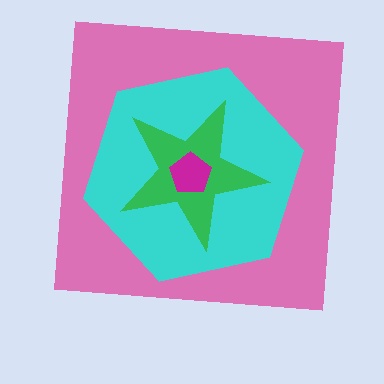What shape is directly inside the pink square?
The cyan hexagon.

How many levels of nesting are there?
4.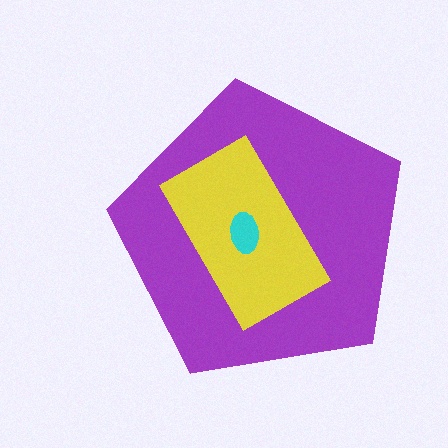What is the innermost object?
The cyan ellipse.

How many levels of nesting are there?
3.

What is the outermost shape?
The purple pentagon.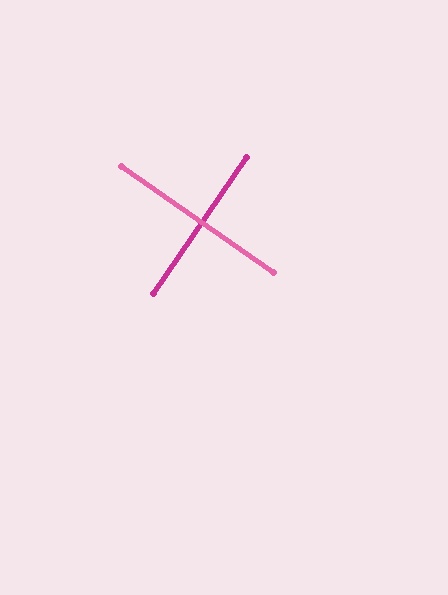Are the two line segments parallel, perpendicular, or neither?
Perpendicular — they meet at approximately 90°.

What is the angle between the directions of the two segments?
Approximately 90 degrees.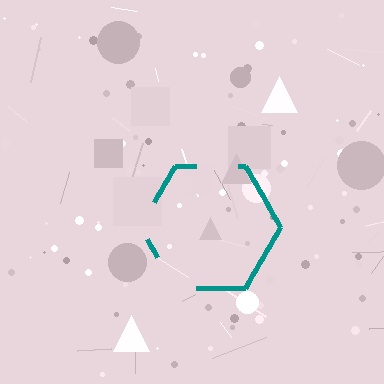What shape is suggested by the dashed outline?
The dashed outline suggests a hexagon.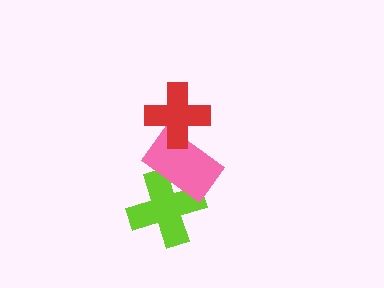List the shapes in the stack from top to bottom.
From top to bottom: the red cross, the pink rectangle, the lime cross.